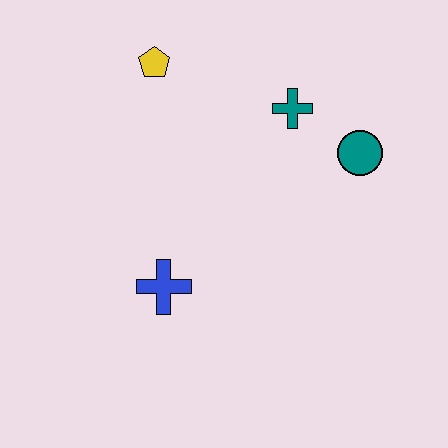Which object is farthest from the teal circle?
The blue cross is farthest from the teal circle.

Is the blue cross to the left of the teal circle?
Yes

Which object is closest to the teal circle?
The teal cross is closest to the teal circle.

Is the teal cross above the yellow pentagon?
No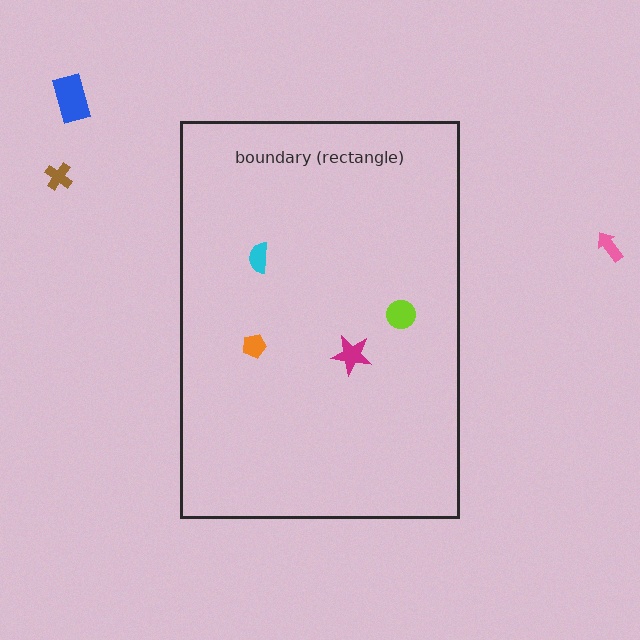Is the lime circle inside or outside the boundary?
Inside.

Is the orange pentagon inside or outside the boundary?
Inside.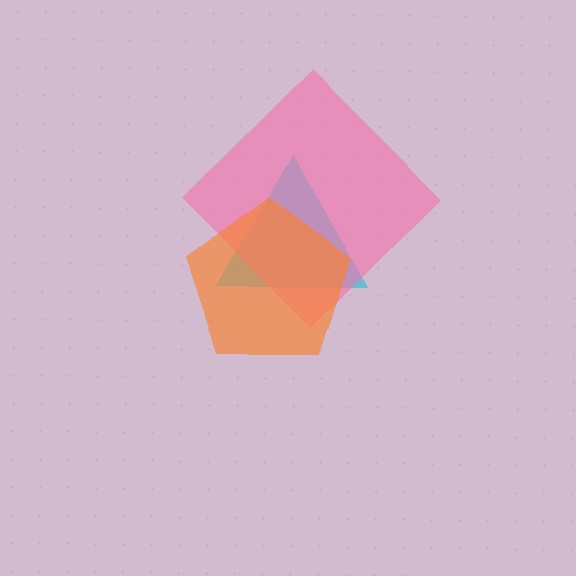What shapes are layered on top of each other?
The layered shapes are: a cyan triangle, a pink diamond, an orange pentagon.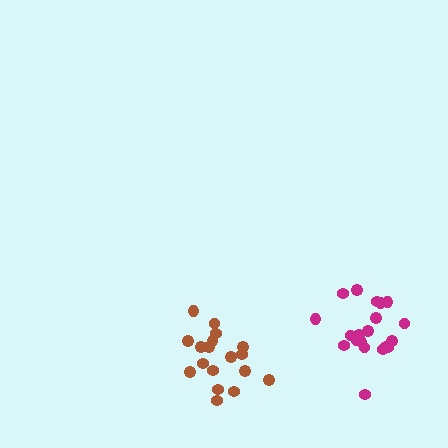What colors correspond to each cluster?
The clusters are colored: brown, magenta.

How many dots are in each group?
Group 1: 18 dots, Group 2: 20 dots (38 total).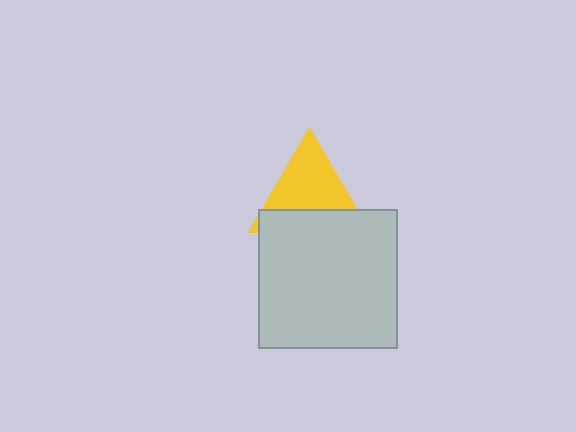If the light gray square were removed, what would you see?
You would see the complete yellow triangle.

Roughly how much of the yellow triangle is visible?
About half of it is visible (roughly 61%).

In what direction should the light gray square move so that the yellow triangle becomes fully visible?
The light gray square should move down. That is the shortest direction to clear the overlap and leave the yellow triangle fully visible.